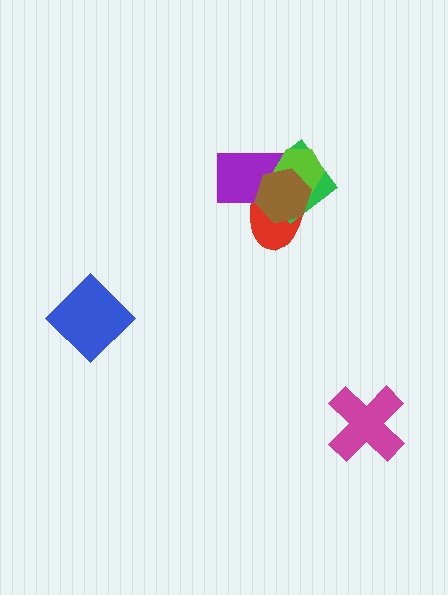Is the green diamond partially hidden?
Yes, it is partially covered by another shape.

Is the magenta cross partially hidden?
No, no other shape covers it.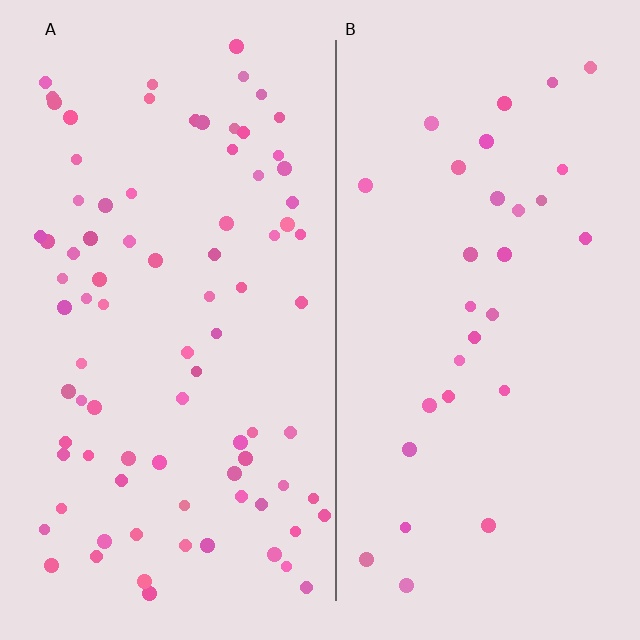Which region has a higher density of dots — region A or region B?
A (the left).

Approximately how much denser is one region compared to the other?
Approximately 2.8× — region A over region B.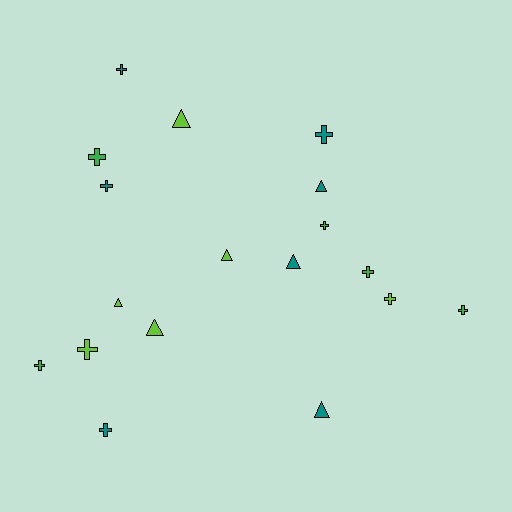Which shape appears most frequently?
Cross, with 11 objects.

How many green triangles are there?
There are no green triangles.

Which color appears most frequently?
Teal, with 7 objects.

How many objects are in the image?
There are 18 objects.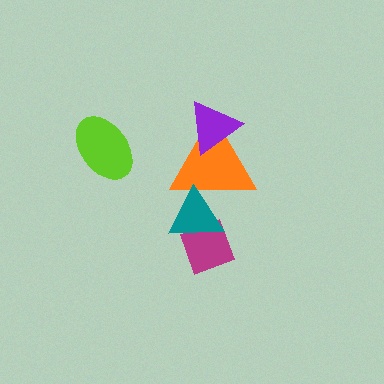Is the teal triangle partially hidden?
No, no other shape covers it.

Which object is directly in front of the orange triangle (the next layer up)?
The purple triangle is directly in front of the orange triangle.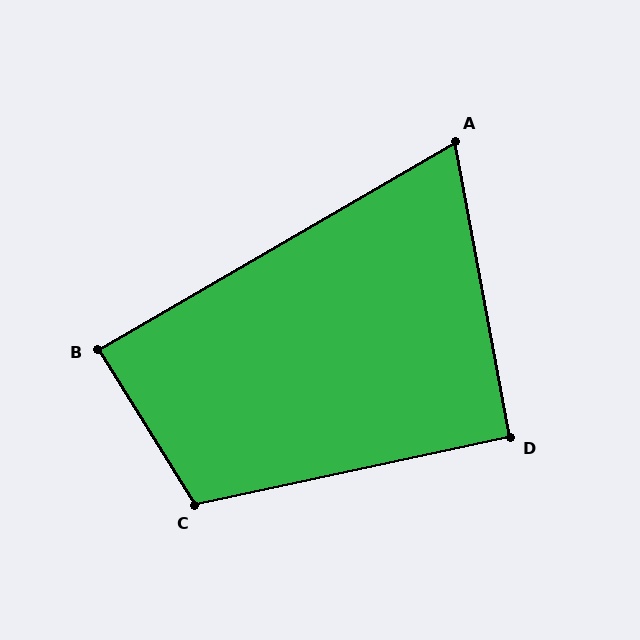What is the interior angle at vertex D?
Approximately 92 degrees (approximately right).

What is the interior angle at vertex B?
Approximately 88 degrees (approximately right).